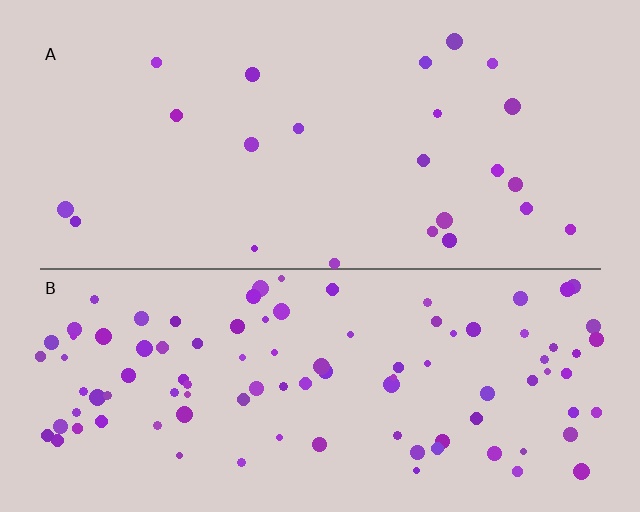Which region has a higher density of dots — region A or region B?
B (the bottom).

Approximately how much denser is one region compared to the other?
Approximately 4.2× — region B over region A.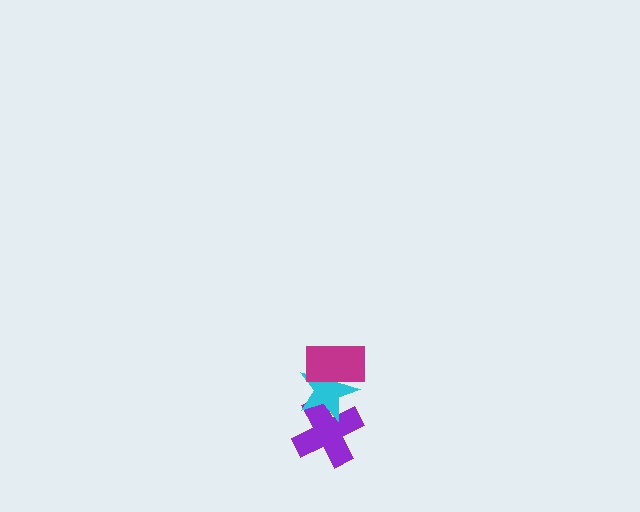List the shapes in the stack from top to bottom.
From top to bottom: the magenta rectangle, the cyan star, the purple cross.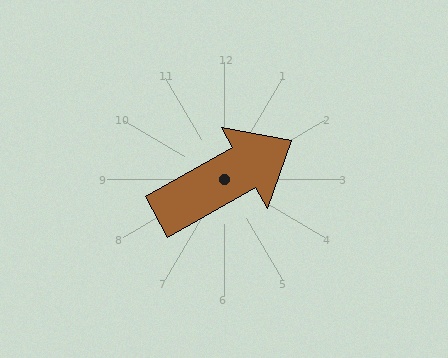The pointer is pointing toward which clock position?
Roughly 2 o'clock.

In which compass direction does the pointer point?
Northeast.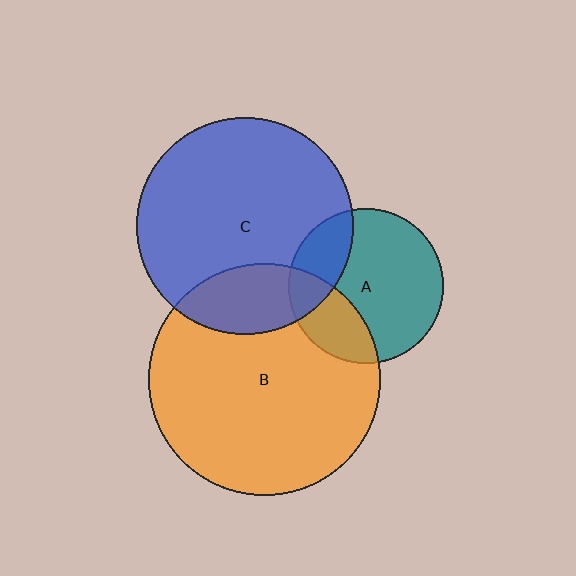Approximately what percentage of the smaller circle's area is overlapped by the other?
Approximately 25%.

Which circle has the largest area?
Circle B (orange).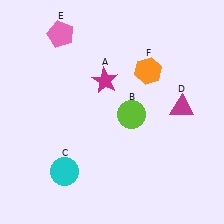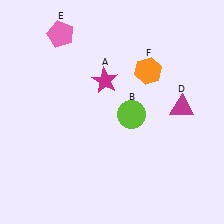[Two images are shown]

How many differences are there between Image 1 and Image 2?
There is 1 difference between the two images.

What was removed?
The cyan circle (C) was removed in Image 2.